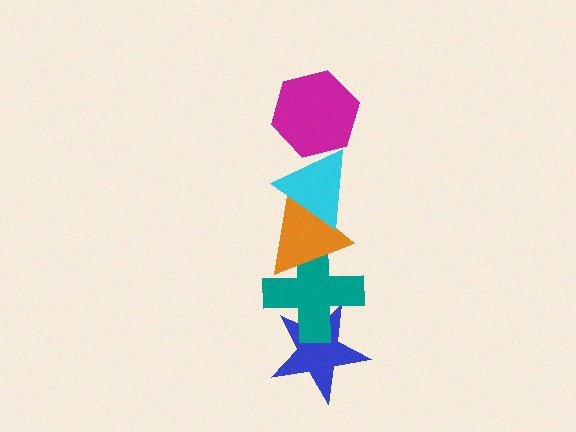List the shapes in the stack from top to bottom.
From top to bottom: the magenta hexagon, the cyan triangle, the orange triangle, the teal cross, the blue star.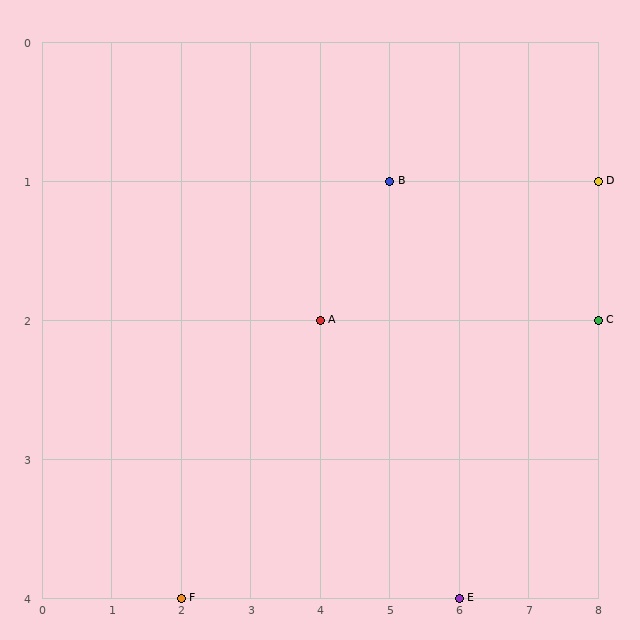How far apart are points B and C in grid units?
Points B and C are 3 columns and 1 row apart (about 3.2 grid units diagonally).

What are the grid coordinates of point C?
Point C is at grid coordinates (8, 2).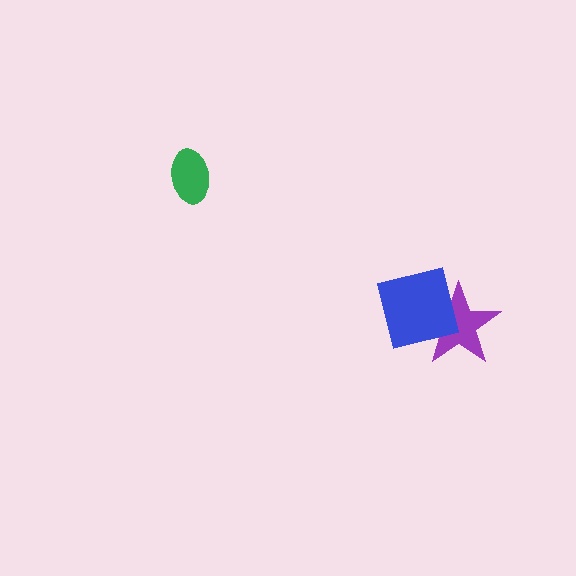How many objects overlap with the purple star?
1 object overlaps with the purple star.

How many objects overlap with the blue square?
1 object overlaps with the blue square.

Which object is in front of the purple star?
The blue square is in front of the purple star.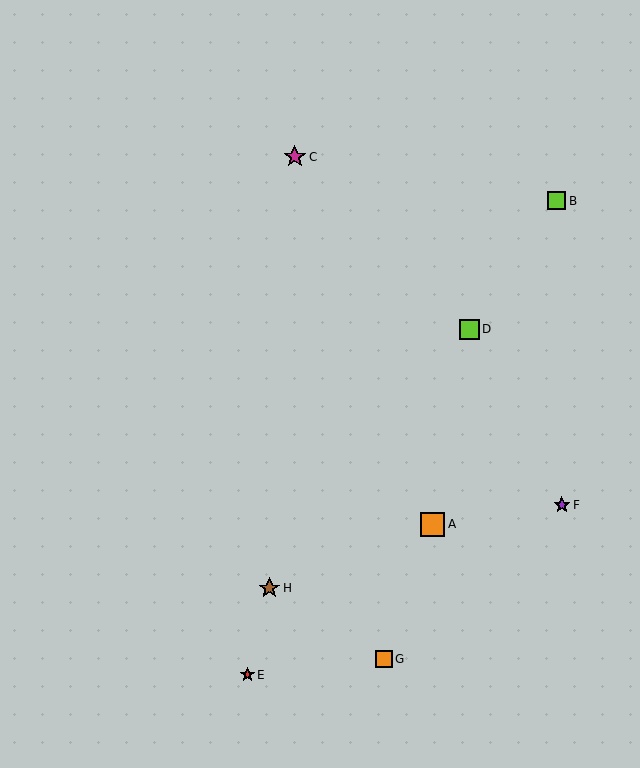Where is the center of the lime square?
The center of the lime square is at (557, 201).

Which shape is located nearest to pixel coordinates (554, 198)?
The lime square (labeled B) at (557, 201) is nearest to that location.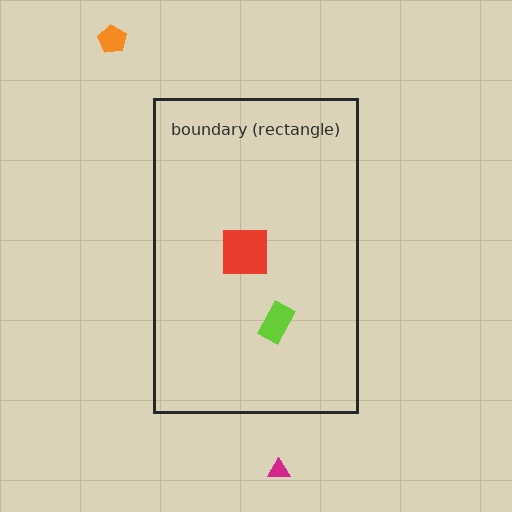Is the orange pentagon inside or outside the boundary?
Outside.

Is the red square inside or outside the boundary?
Inside.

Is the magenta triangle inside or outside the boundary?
Outside.